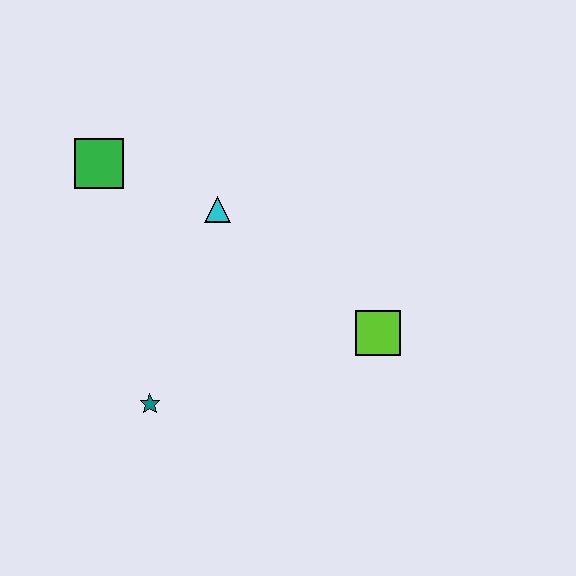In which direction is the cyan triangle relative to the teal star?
The cyan triangle is above the teal star.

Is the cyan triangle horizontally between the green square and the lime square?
Yes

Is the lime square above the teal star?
Yes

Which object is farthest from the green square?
The lime square is farthest from the green square.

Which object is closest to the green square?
The cyan triangle is closest to the green square.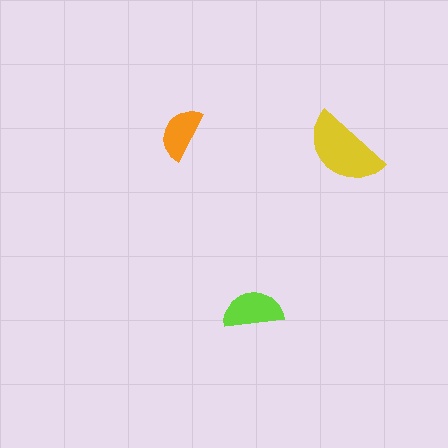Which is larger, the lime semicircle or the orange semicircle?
The lime one.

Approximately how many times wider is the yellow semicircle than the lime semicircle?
About 1.5 times wider.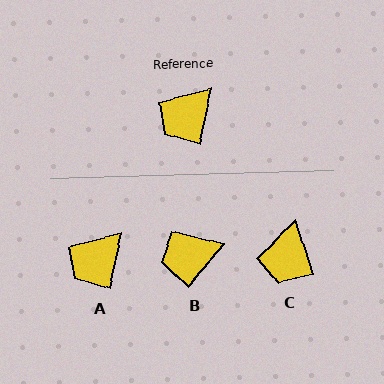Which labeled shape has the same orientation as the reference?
A.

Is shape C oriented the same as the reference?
No, it is off by about 30 degrees.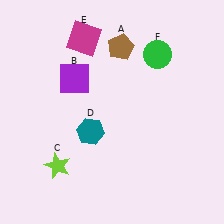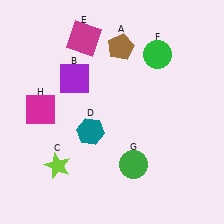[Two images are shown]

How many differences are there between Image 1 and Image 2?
There are 2 differences between the two images.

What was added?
A green circle (G), a magenta square (H) were added in Image 2.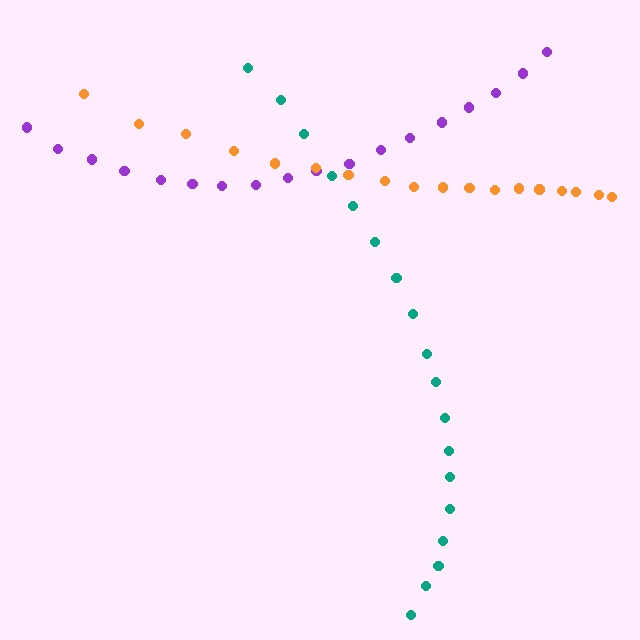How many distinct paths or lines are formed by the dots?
There are 3 distinct paths.